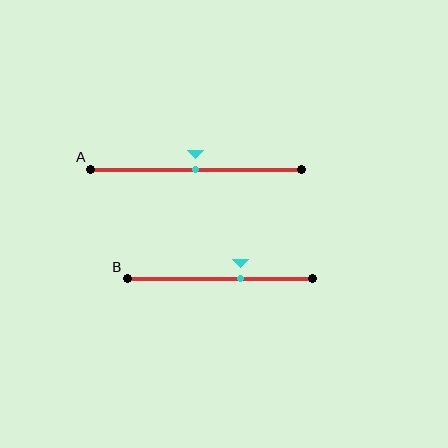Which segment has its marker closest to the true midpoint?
Segment A has its marker closest to the true midpoint.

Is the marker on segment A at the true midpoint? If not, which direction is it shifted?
Yes, the marker on segment A is at the true midpoint.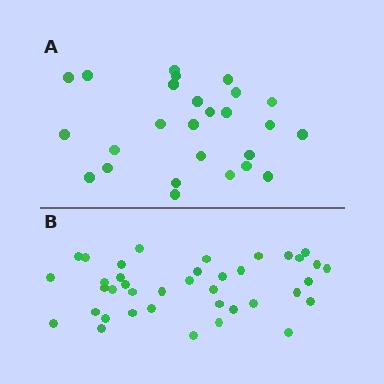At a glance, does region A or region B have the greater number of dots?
Region B (the bottom region) has more dots.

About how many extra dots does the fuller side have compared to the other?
Region B has approximately 15 more dots than region A.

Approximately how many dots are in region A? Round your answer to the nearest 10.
About 30 dots. (The exact count is 26, which rounds to 30.)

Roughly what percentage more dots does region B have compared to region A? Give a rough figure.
About 50% more.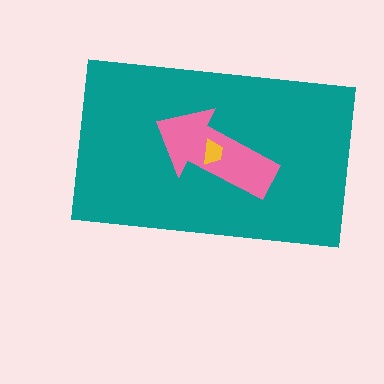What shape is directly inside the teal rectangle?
The pink arrow.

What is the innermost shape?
The yellow trapezoid.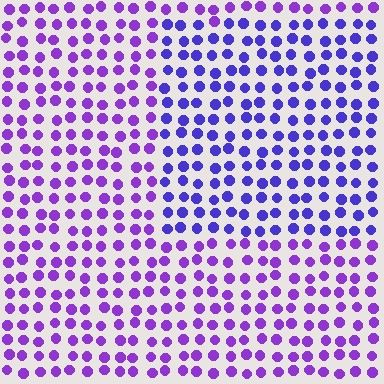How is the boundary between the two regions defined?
The boundary is defined purely by a slight shift in hue (about 28 degrees). Spacing, size, and orientation are identical on both sides.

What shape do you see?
I see a rectangle.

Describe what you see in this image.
The image is filled with small purple elements in a uniform arrangement. A rectangle-shaped region is visible where the elements are tinted to a slightly different hue, forming a subtle color boundary.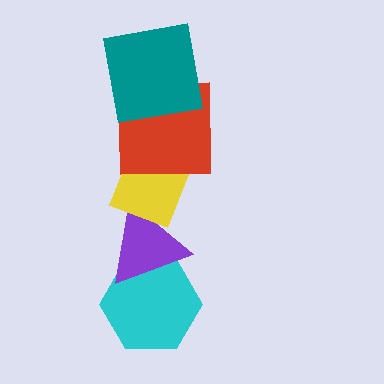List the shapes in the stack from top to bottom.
From top to bottom: the teal square, the red square, the yellow diamond, the purple triangle, the cyan hexagon.